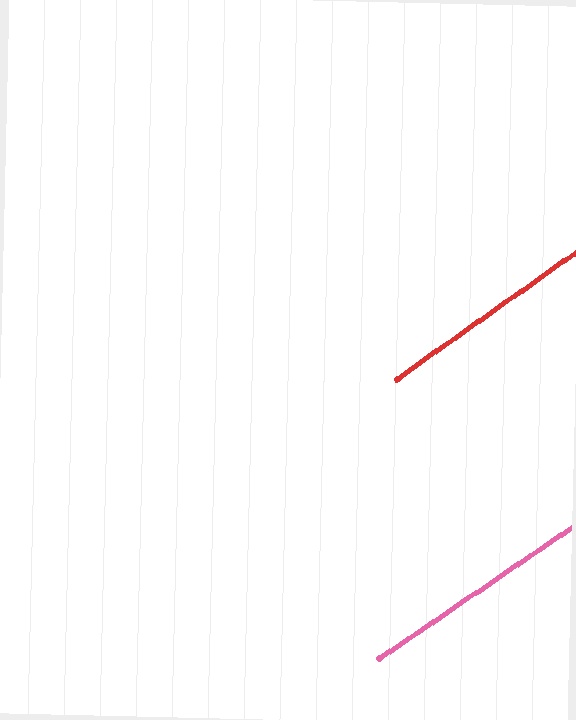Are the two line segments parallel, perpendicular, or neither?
Parallel — their directions differ by only 0.8°.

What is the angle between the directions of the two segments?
Approximately 1 degree.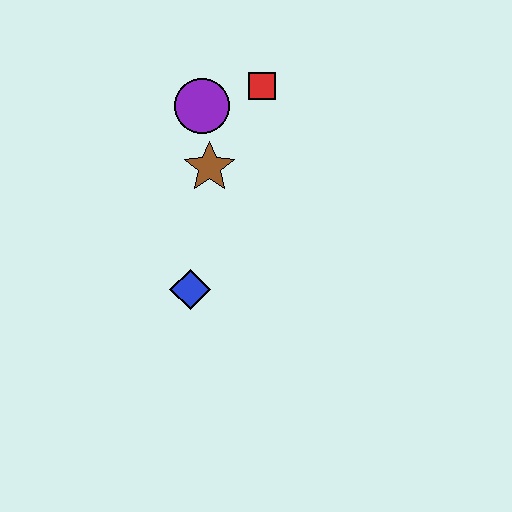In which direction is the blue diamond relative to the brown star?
The blue diamond is below the brown star.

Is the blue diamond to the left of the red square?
Yes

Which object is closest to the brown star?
The purple circle is closest to the brown star.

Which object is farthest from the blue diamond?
The red square is farthest from the blue diamond.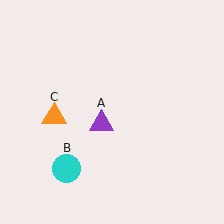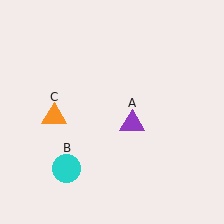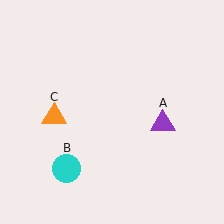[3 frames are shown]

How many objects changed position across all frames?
1 object changed position: purple triangle (object A).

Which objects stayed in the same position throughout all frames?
Cyan circle (object B) and orange triangle (object C) remained stationary.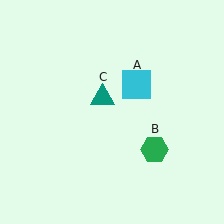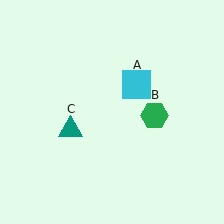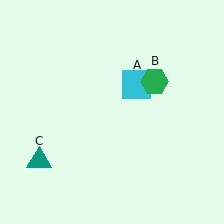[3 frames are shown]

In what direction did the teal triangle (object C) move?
The teal triangle (object C) moved down and to the left.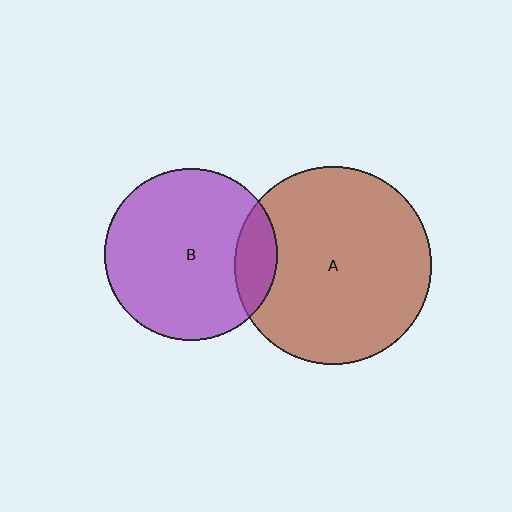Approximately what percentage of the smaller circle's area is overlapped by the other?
Approximately 15%.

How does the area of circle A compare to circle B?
Approximately 1.3 times.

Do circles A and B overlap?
Yes.